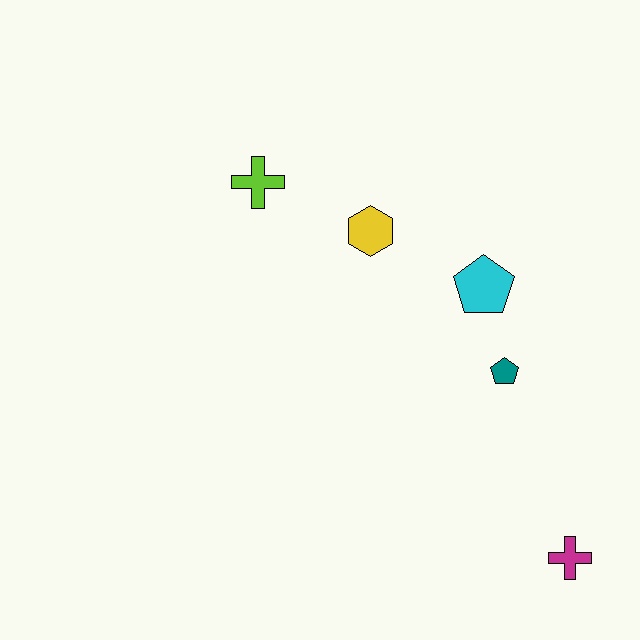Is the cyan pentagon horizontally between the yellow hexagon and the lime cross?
No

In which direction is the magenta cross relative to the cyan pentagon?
The magenta cross is below the cyan pentagon.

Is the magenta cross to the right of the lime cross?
Yes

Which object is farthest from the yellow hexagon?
The magenta cross is farthest from the yellow hexagon.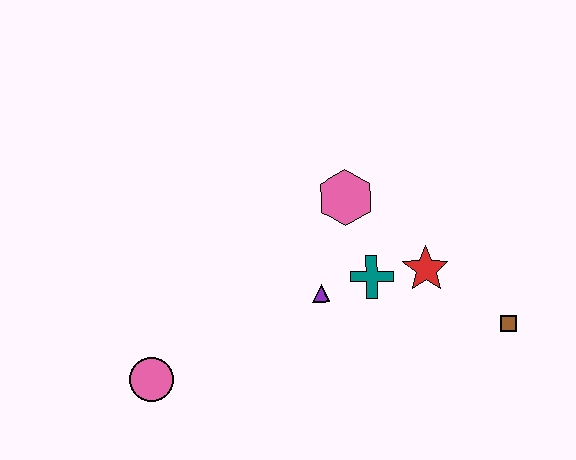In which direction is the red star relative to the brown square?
The red star is to the left of the brown square.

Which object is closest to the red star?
The teal cross is closest to the red star.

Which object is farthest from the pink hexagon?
The pink circle is farthest from the pink hexagon.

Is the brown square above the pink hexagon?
No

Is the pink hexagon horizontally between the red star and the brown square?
No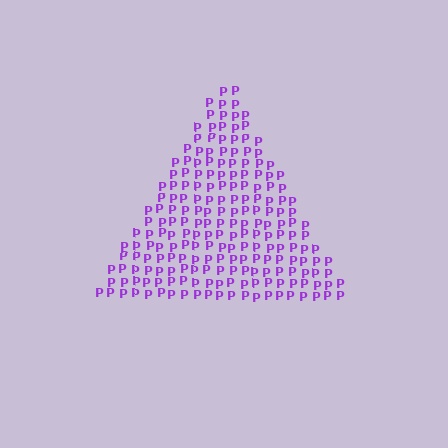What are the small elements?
The small elements are letter P's.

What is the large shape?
The large shape is a triangle.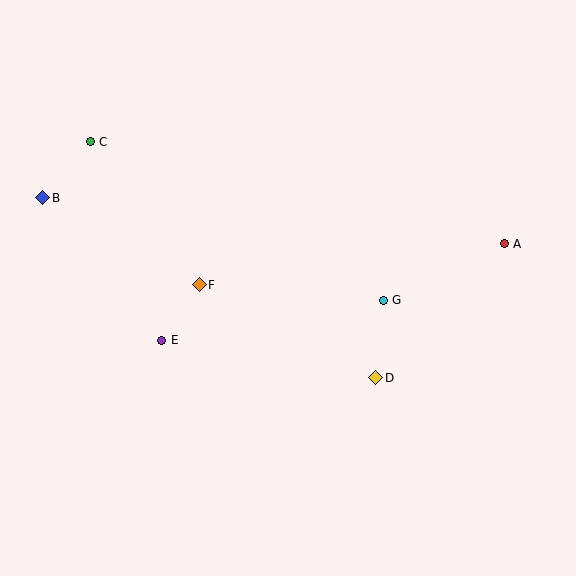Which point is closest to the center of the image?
Point F at (199, 285) is closest to the center.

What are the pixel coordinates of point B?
Point B is at (43, 198).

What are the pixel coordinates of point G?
Point G is at (383, 300).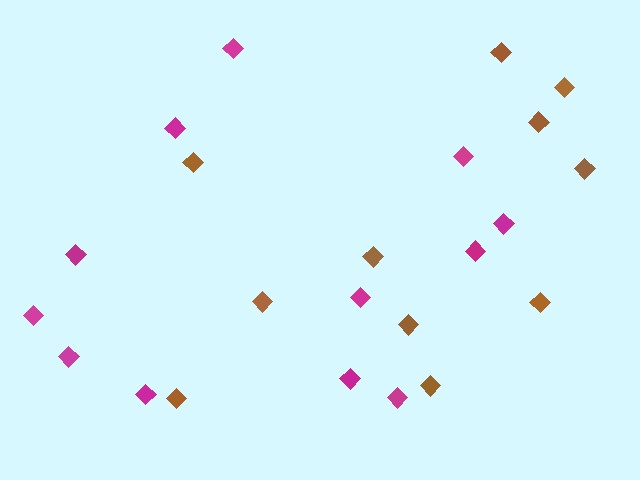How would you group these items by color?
There are 2 groups: one group of magenta diamonds (12) and one group of brown diamonds (11).